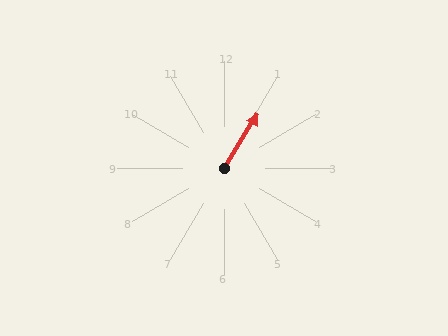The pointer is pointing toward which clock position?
Roughly 1 o'clock.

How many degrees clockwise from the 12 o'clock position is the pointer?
Approximately 32 degrees.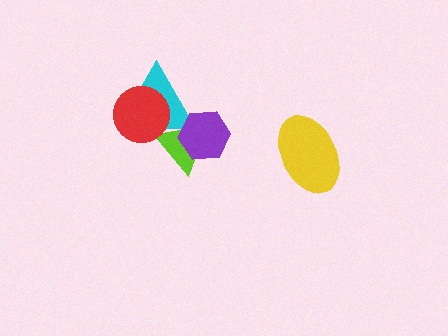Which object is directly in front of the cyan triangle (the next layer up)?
The red circle is directly in front of the cyan triangle.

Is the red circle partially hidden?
No, no other shape covers it.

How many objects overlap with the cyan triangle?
3 objects overlap with the cyan triangle.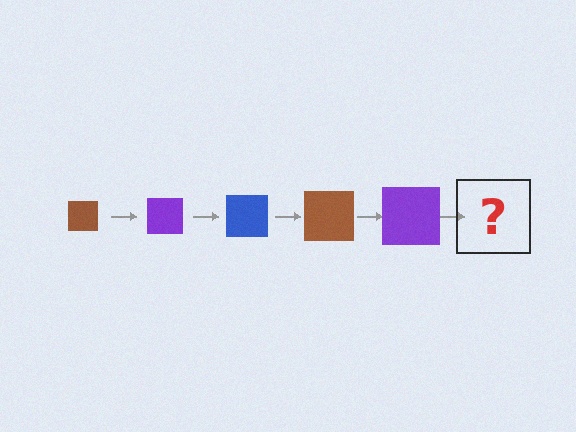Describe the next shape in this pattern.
It should be a blue square, larger than the previous one.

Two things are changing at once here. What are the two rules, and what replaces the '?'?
The two rules are that the square grows larger each step and the color cycles through brown, purple, and blue. The '?' should be a blue square, larger than the previous one.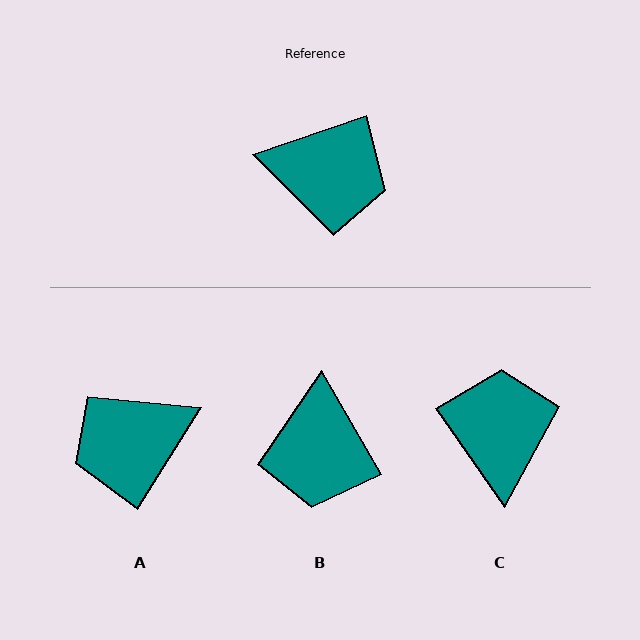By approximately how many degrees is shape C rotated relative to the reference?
Approximately 106 degrees counter-clockwise.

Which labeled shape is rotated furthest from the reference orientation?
A, about 141 degrees away.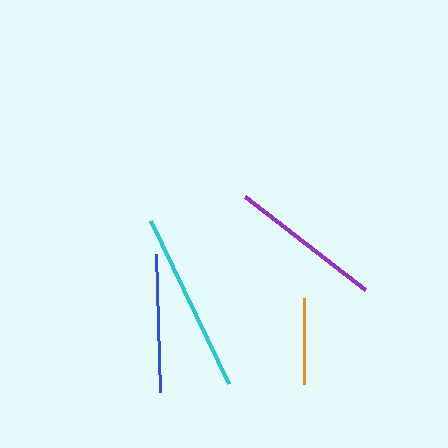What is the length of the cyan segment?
The cyan segment is approximately 181 pixels long.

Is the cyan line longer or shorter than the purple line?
The cyan line is longer than the purple line.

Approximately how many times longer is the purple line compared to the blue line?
The purple line is approximately 1.1 times the length of the blue line.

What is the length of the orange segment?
The orange segment is approximately 87 pixels long.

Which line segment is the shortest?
The orange line is the shortest at approximately 87 pixels.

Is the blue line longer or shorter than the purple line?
The purple line is longer than the blue line.